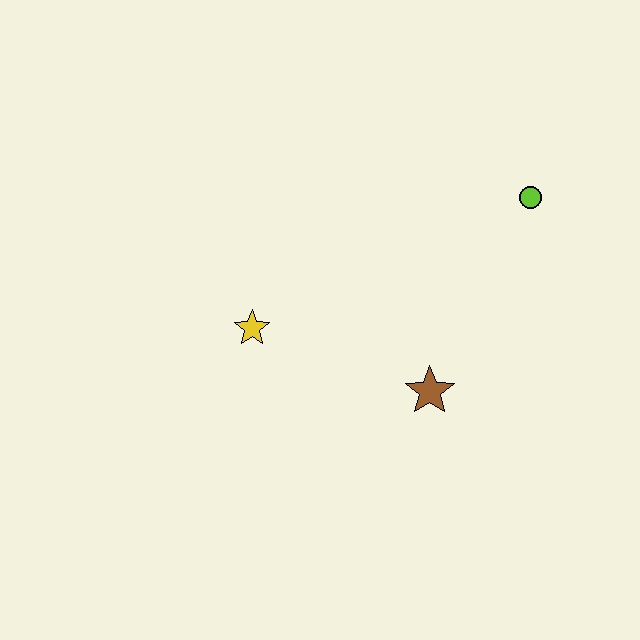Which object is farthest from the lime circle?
The yellow star is farthest from the lime circle.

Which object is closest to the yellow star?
The brown star is closest to the yellow star.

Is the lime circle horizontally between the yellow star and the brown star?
No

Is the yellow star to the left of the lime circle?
Yes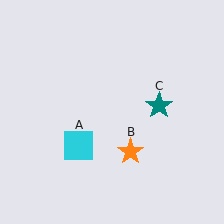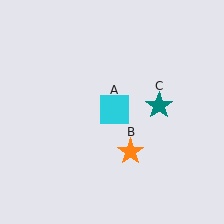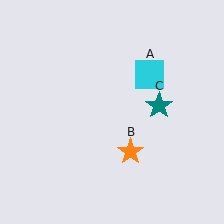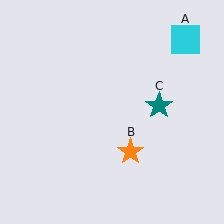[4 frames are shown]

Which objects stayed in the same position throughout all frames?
Orange star (object B) and teal star (object C) remained stationary.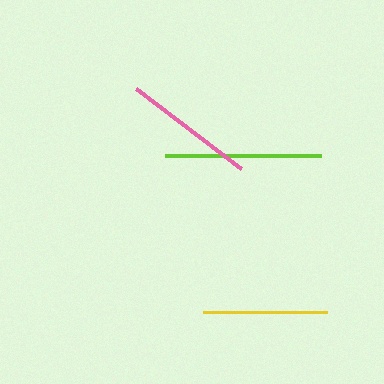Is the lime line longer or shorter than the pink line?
The lime line is longer than the pink line.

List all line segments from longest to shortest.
From longest to shortest: lime, pink, yellow.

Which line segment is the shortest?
The yellow line is the shortest at approximately 124 pixels.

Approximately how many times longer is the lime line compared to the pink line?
The lime line is approximately 1.2 times the length of the pink line.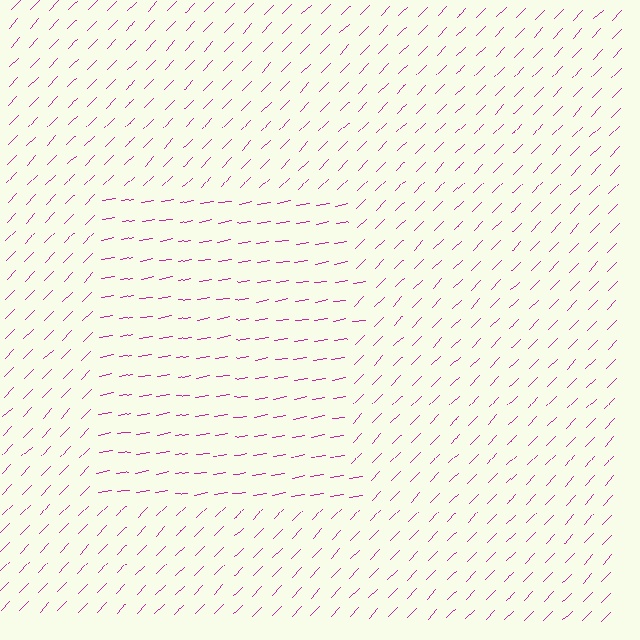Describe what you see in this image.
The image is filled with small magenta line segments. A rectangle region in the image has lines oriented differently from the surrounding lines, creating a visible texture boundary.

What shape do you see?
I see a rectangle.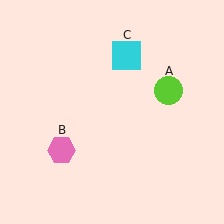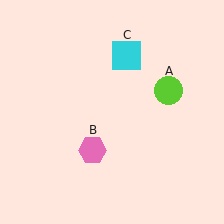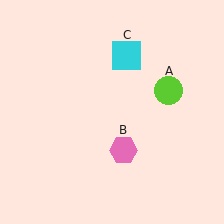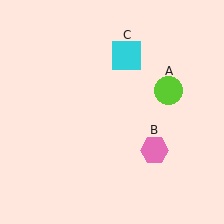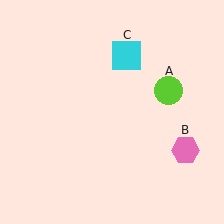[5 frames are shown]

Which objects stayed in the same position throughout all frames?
Lime circle (object A) and cyan square (object C) remained stationary.